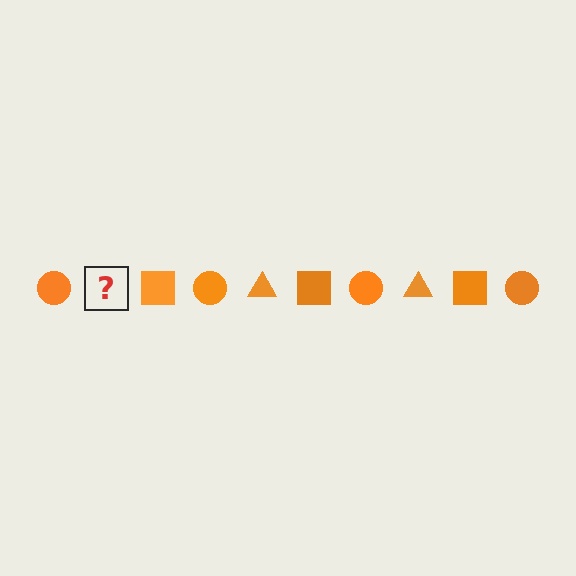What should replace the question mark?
The question mark should be replaced with an orange triangle.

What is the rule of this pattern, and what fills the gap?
The rule is that the pattern cycles through circle, triangle, square shapes in orange. The gap should be filled with an orange triangle.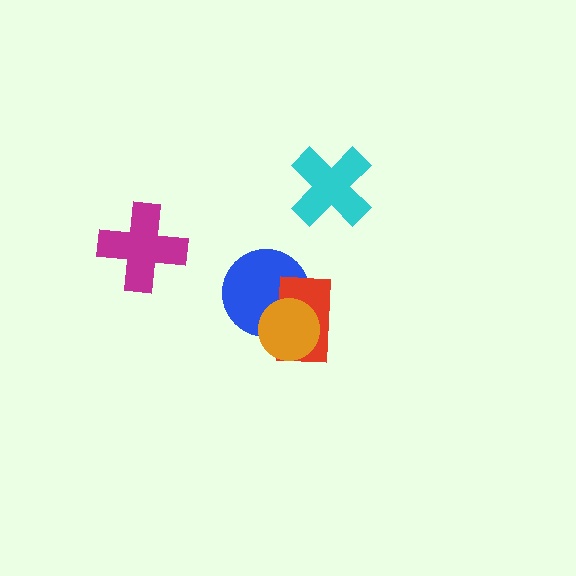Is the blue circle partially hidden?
Yes, it is partially covered by another shape.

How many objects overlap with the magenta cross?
0 objects overlap with the magenta cross.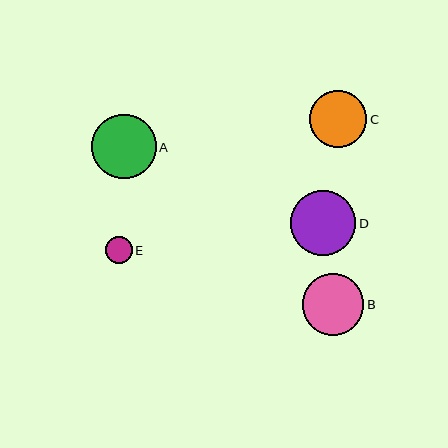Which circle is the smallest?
Circle E is the smallest with a size of approximately 26 pixels.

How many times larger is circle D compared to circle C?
Circle D is approximately 1.1 times the size of circle C.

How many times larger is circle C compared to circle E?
Circle C is approximately 2.1 times the size of circle E.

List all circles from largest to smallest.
From largest to smallest: D, A, B, C, E.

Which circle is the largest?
Circle D is the largest with a size of approximately 65 pixels.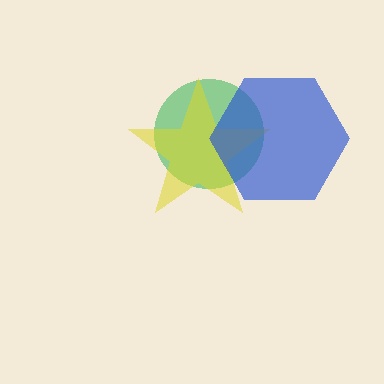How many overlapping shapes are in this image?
There are 3 overlapping shapes in the image.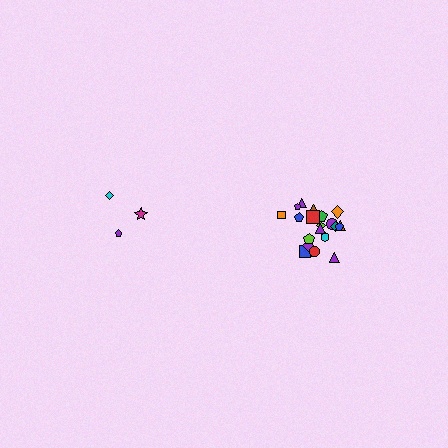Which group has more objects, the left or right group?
The right group.